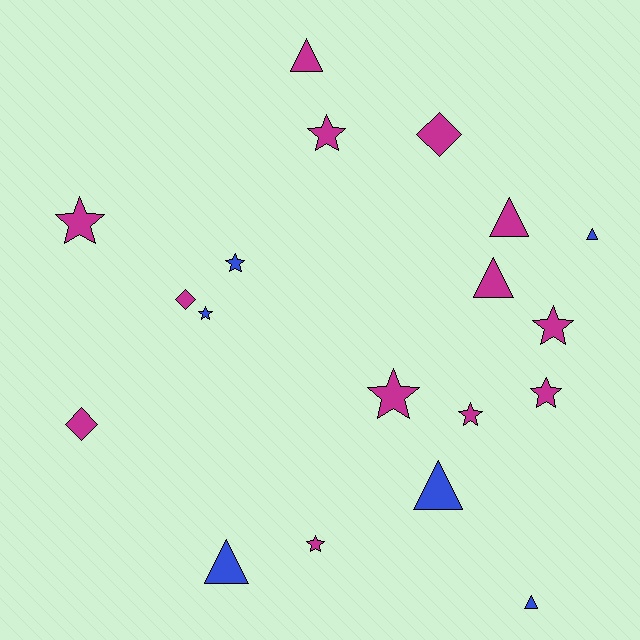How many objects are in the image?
There are 19 objects.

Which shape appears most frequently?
Star, with 9 objects.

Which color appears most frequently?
Magenta, with 13 objects.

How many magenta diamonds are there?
There are 3 magenta diamonds.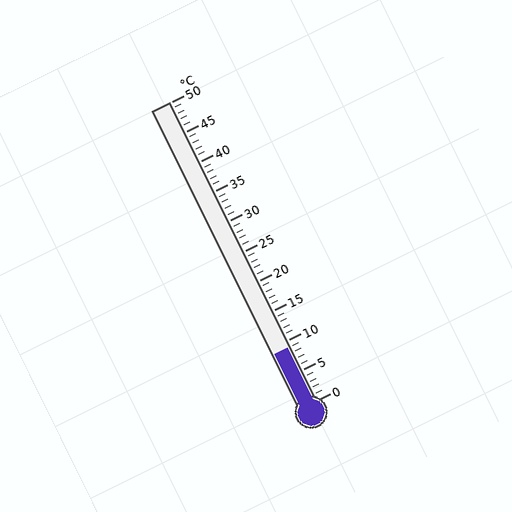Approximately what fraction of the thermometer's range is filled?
The thermometer is filled to approximately 20% of its range.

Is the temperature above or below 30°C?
The temperature is below 30°C.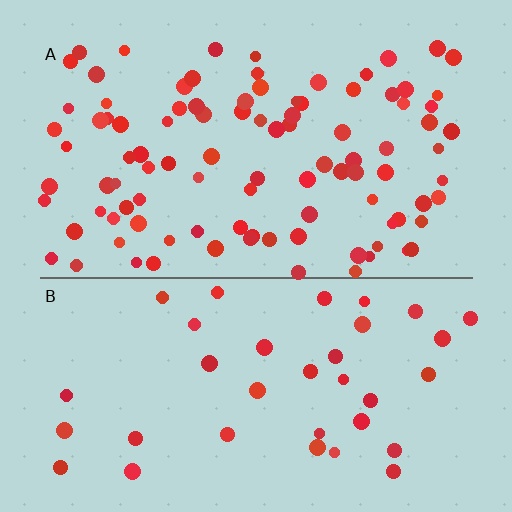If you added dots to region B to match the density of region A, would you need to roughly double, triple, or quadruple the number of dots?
Approximately triple.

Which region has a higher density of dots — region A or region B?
A (the top).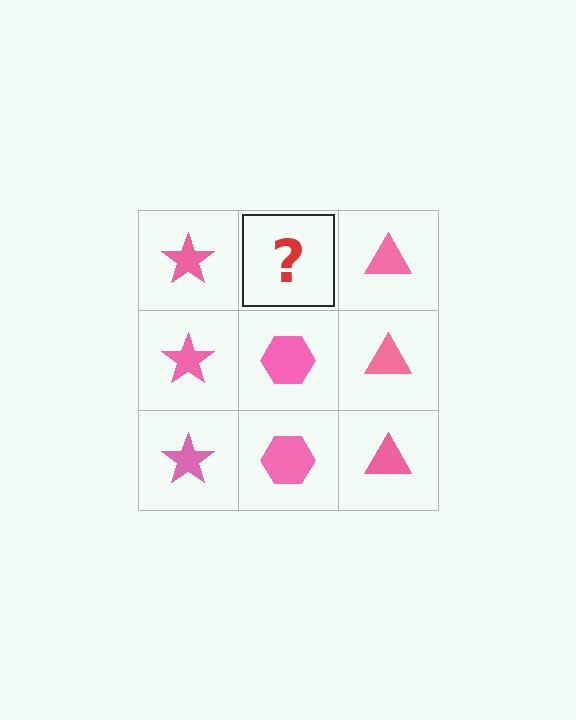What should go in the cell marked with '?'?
The missing cell should contain a pink hexagon.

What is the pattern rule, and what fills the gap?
The rule is that each column has a consistent shape. The gap should be filled with a pink hexagon.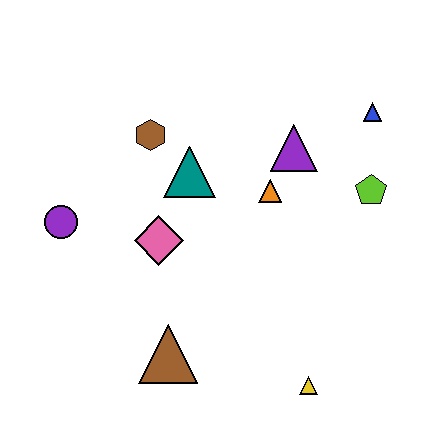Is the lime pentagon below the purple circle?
No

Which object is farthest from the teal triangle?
The yellow triangle is farthest from the teal triangle.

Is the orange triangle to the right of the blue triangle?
No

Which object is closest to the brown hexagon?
The teal triangle is closest to the brown hexagon.